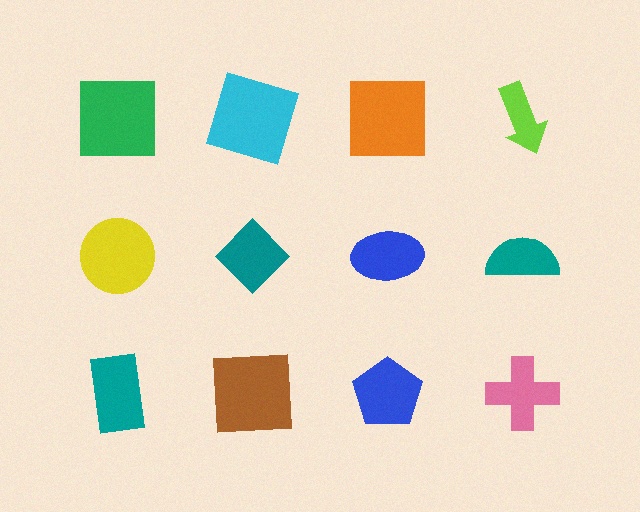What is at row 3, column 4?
A pink cross.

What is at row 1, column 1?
A green square.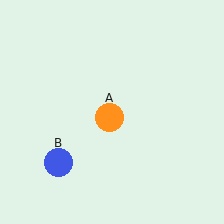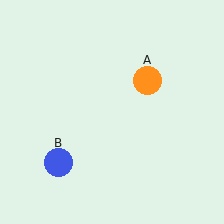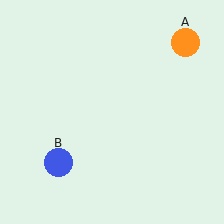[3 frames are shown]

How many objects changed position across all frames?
1 object changed position: orange circle (object A).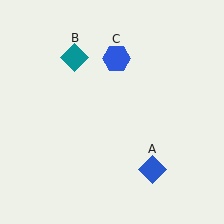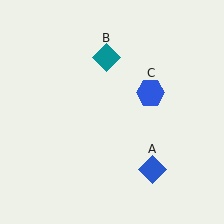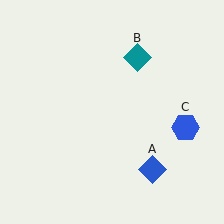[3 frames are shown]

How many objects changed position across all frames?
2 objects changed position: teal diamond (object B), blue hexagon (object C).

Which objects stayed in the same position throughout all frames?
Blue diamond (object A) remained stationary.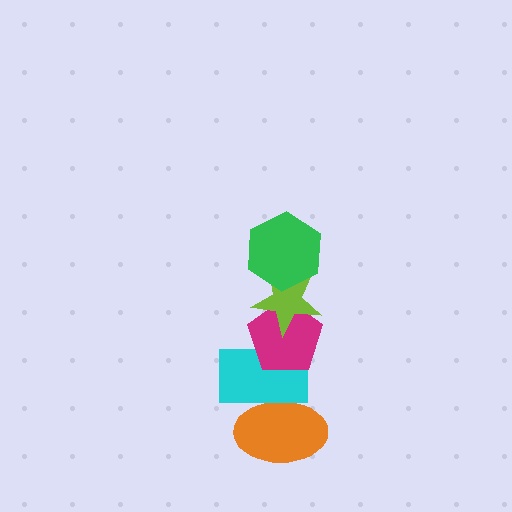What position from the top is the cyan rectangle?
The cyan rectangle is 4th from the top.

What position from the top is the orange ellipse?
The orange ellipse is 5th from the top.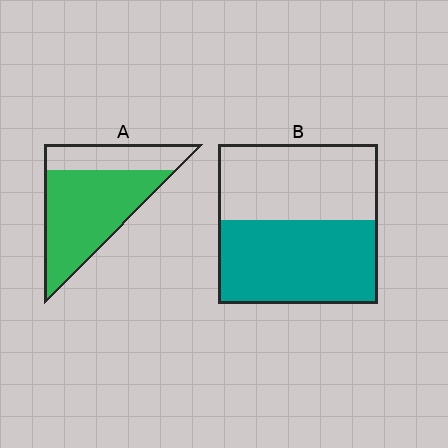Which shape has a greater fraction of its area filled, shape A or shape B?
Shape A.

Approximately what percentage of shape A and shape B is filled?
A is approximately 70% and B is approximately 50%.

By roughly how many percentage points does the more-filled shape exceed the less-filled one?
By roughly 20 percentage points (A over B).